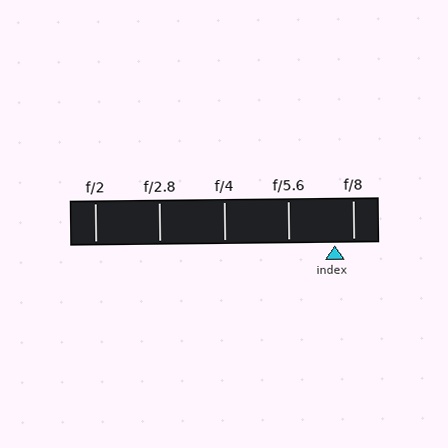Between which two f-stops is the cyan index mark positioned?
The index mark is between f/5.6 and f/8.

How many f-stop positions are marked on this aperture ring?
There are 5 f-stop positions marked.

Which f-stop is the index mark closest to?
The index mark is closest to f/8.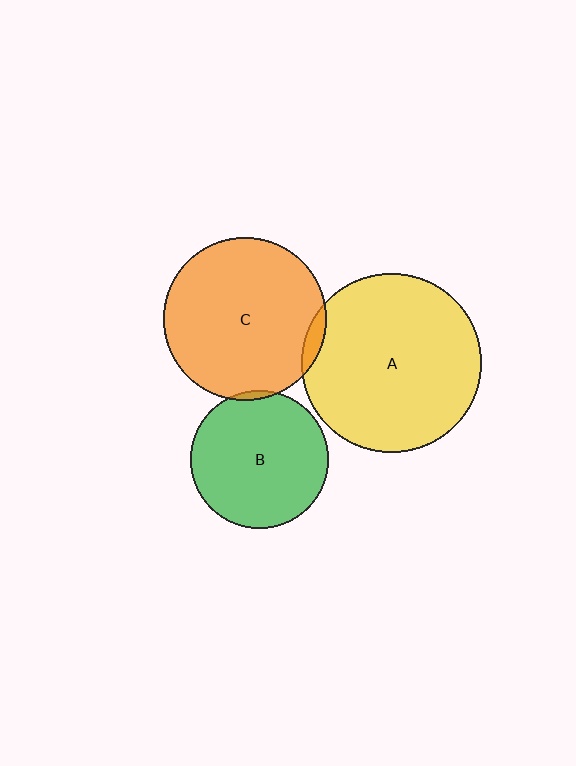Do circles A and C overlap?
Yes.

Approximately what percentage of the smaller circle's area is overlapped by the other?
Approximately 5%.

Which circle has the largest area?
Circle A (yellow).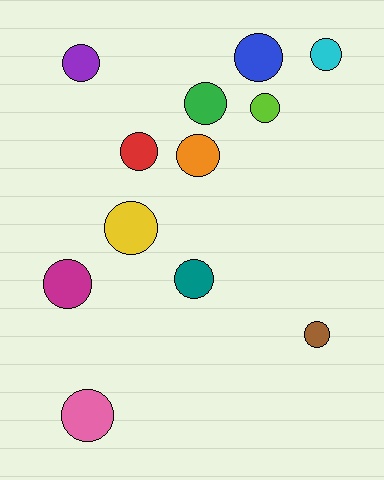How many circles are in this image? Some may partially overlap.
There are 12 circles.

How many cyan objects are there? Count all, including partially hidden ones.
There is 1 cyan object.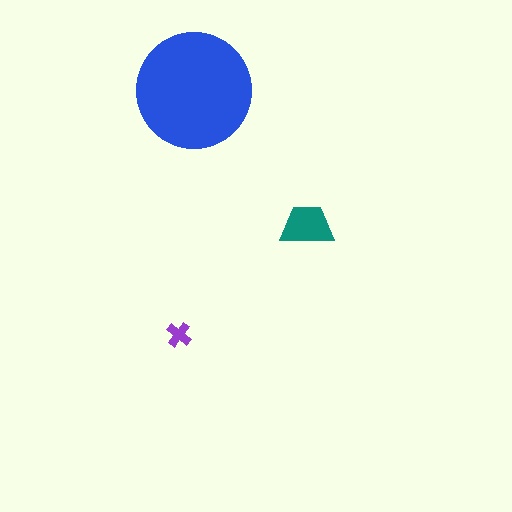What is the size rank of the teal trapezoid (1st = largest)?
2nd.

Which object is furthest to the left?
The purple cross is leftmost.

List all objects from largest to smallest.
The blue circle, the teal trapezoid, the purple cross.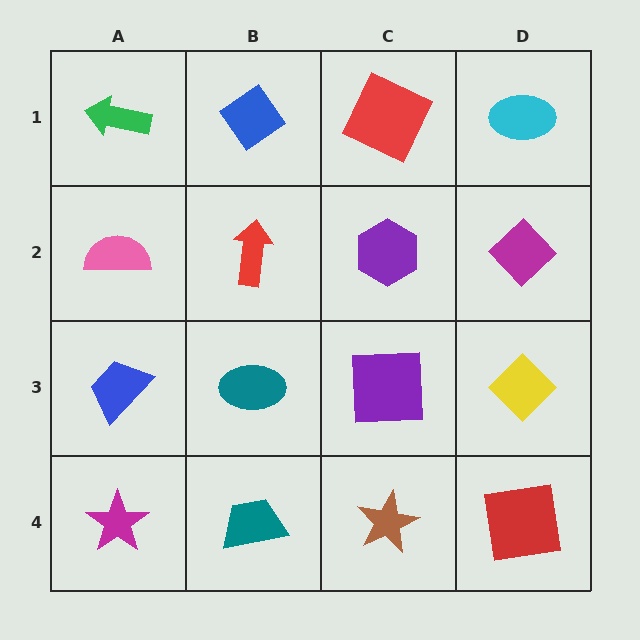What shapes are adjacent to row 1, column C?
A purple hexagon (row 2, column C), a blue diamond (row 1, column B), a cyan ellipse (row 1, column D).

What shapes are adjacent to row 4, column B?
A teal ellipse (row 3, column B), a magenta star (row 4, column A), a brown star (row 4, column C).